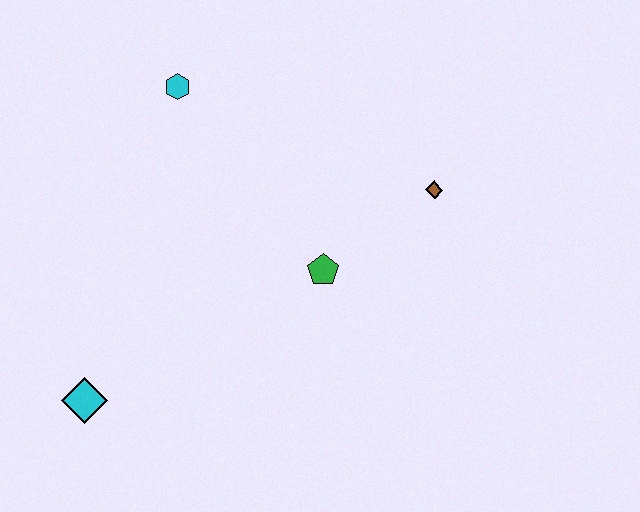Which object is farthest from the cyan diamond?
The brown diamond is farthest from the cyan diamond.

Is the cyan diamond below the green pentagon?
Yes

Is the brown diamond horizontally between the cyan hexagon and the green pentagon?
No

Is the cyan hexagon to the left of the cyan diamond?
No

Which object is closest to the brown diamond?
The green pentagon is closest to the brown diamond.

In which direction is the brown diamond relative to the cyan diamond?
The brown diamond is to the right of the cyan diamond.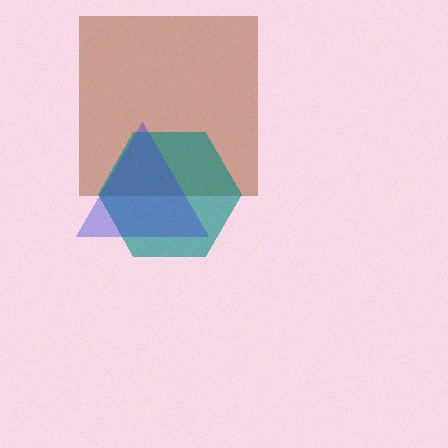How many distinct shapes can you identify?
There are 3 distinct shapes: a brown square, a teal hexagon, a blue triangle.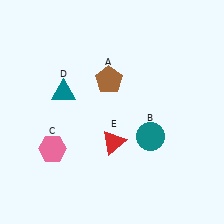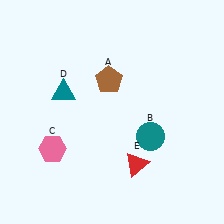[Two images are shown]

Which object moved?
The red triangle (E) moved right.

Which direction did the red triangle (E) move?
The red triangle (E) moved right.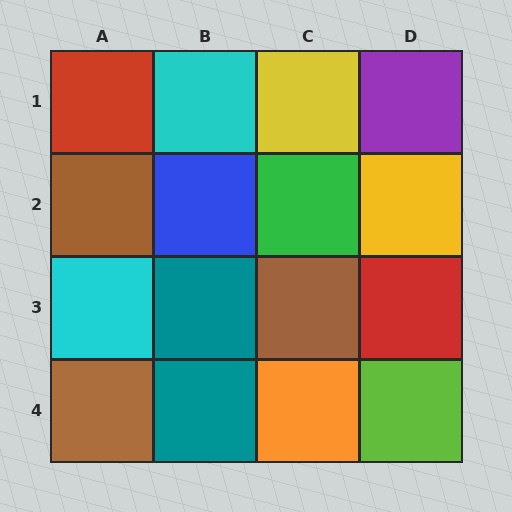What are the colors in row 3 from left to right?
Cyan, teal, brown, red.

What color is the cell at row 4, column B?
Teal.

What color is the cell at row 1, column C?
Yellow.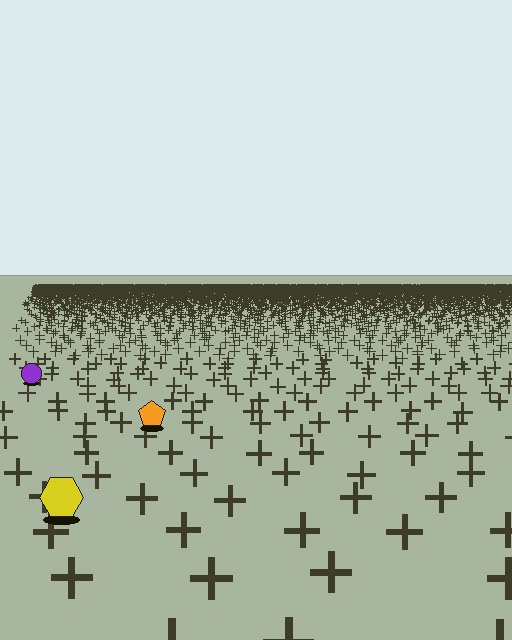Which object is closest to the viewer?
The yellow hexagon is closest. The texture marks near it are larger and more spread out.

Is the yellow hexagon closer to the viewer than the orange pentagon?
Yes. The yellow hexagon is closer — you can tell from the texture gradient: the ground texture is coarser near it.